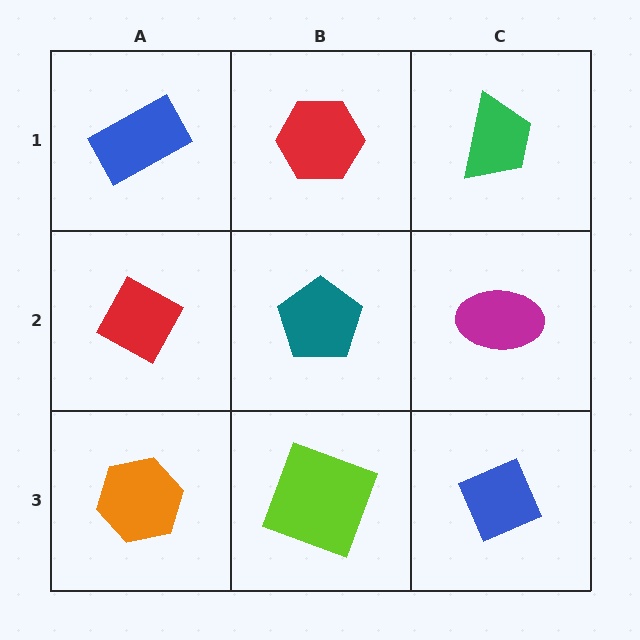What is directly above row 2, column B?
A red hexagon.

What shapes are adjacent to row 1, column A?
A red diamond (row 2, column A), a red hexagon (row 1, column B).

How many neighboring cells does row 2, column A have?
3.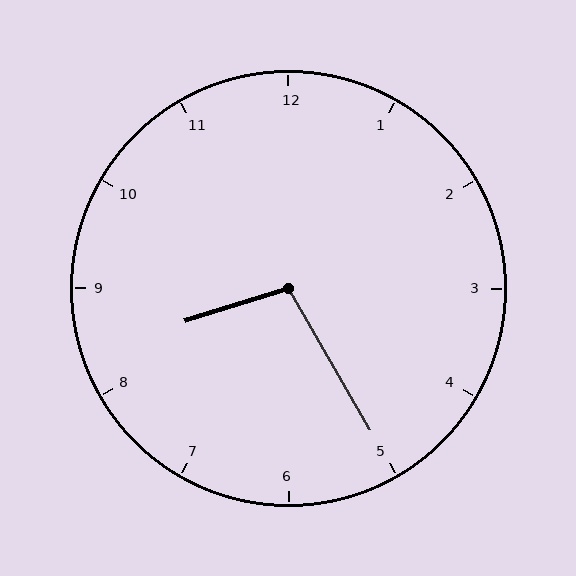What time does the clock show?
8:25.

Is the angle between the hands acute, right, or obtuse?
It is obtuse.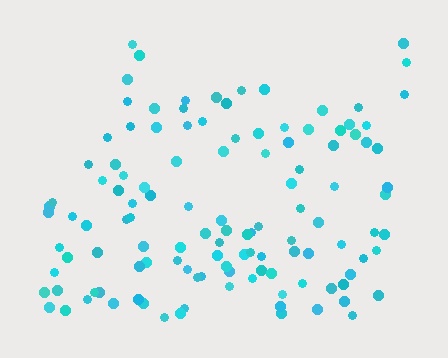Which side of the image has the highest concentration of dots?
The bottom.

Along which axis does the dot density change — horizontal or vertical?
Vertical.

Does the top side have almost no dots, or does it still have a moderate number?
Still a moderate number, just noticeably fewer than the bottom.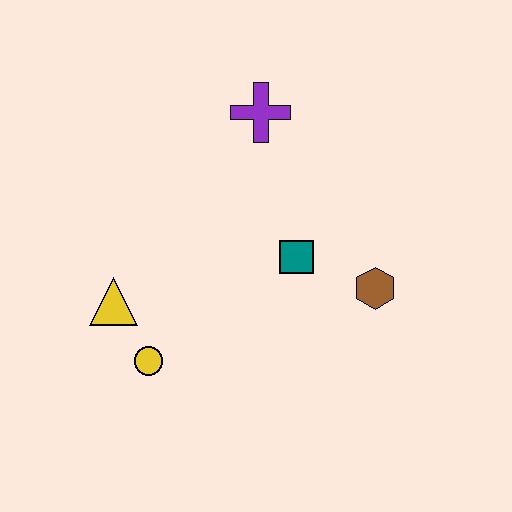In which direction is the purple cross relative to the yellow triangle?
The purple cross is above the yellow triangle.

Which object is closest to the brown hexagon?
The teal square is closest to the brown hexagon.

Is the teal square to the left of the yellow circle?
No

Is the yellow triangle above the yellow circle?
Yes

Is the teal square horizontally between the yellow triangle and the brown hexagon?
Yes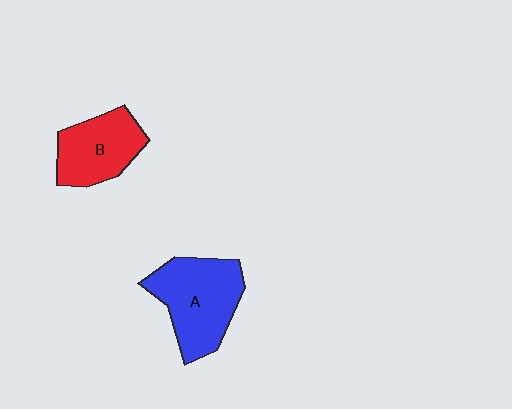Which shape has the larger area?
Shape A (blue).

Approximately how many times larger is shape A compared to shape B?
Approximately 1.3 times.